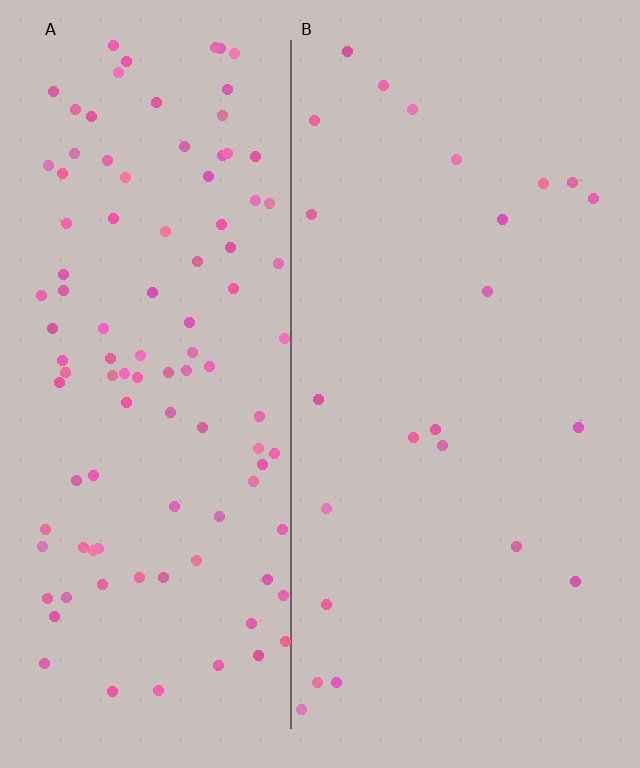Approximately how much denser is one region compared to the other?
Approximately 4.6× — region A over region B.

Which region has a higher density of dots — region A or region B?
A (the left).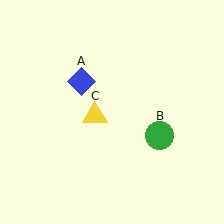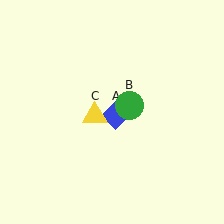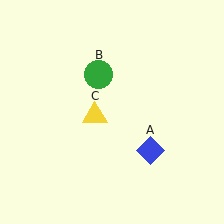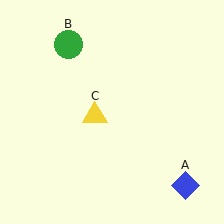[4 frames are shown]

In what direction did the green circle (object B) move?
The green circle (object B) moved up and to the left.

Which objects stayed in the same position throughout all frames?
Yellow triangle (object C) remained stationary.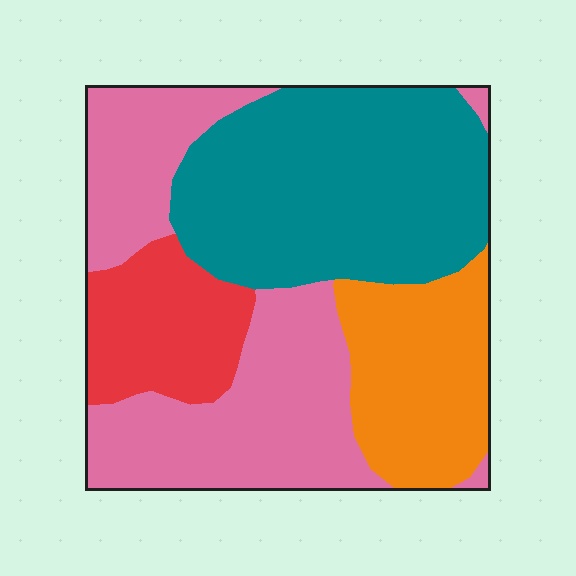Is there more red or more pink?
Pink.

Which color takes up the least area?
Red, at roughly 15%.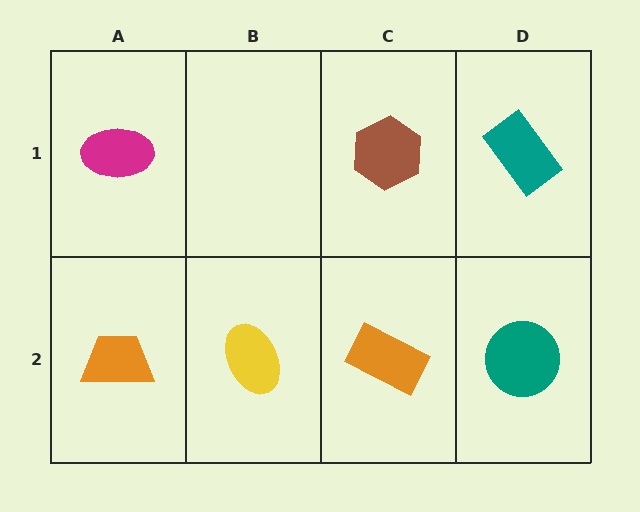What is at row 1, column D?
A teal rectangle.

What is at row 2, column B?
A yellow ellipse.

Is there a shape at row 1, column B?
No, that cell is empty.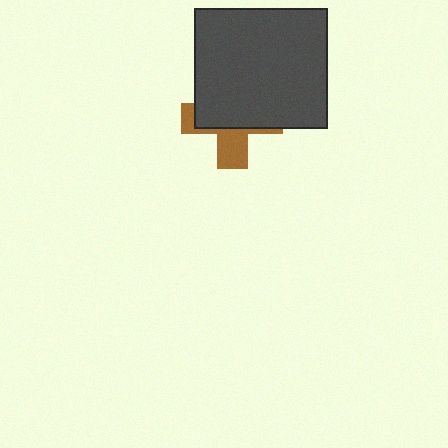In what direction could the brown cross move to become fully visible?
The brown cross could move down. That would shift it out from behind the dark gray rectangle entirely.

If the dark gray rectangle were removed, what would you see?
You would see the complete brown cross.